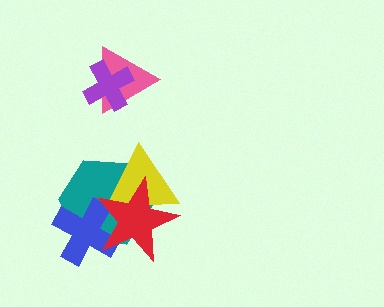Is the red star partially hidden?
No, no other shape covers it.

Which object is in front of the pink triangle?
The purple cross is in front of the pink triangle.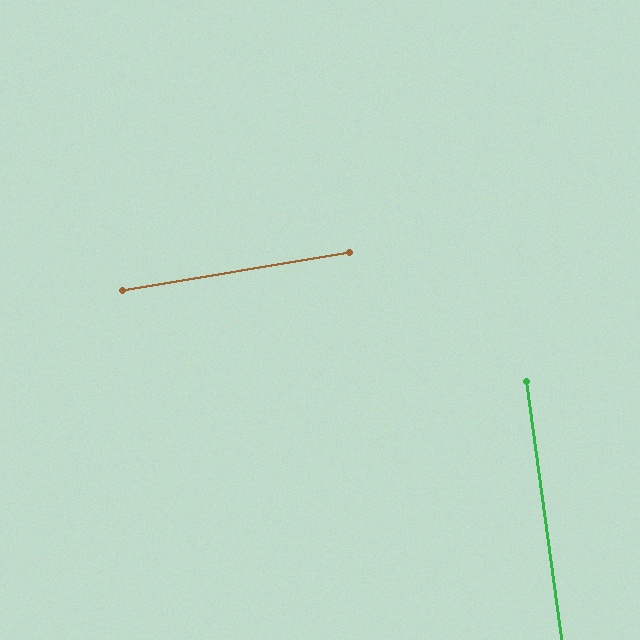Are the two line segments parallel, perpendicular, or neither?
Perpendicular — they meet at approximately 88°.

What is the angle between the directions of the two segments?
Approximately 88 degrees.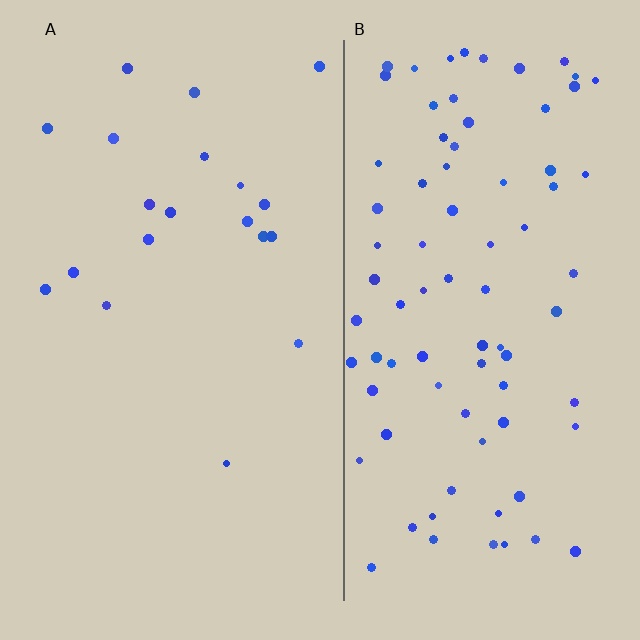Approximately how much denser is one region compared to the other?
Approximately 4.2× — region B over region A.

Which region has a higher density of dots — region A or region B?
B (the right).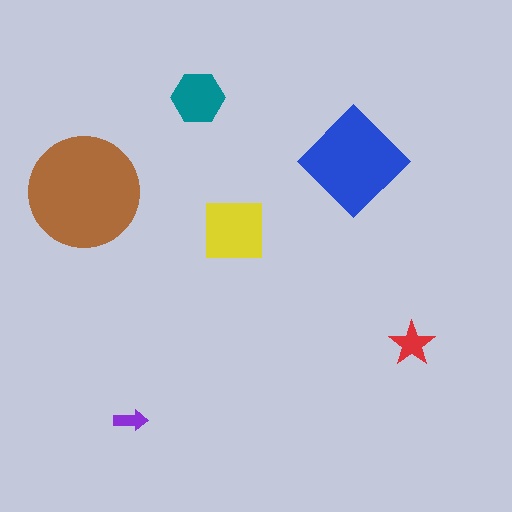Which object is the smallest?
The purple arrow.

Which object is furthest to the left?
The brown circle is leftmost.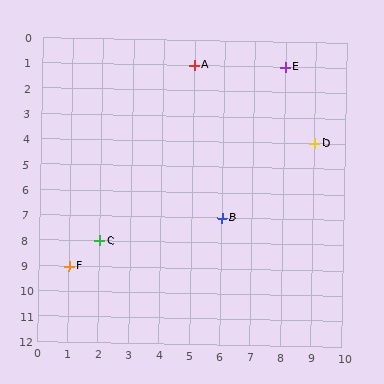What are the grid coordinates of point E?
Point E is at grid coordinates (8, 1).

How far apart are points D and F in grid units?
Points D and F are 8 columns and 5 rows apart (about 9.4 grid units diagonally).